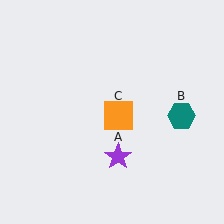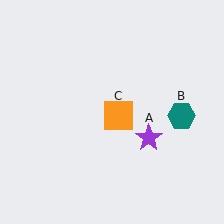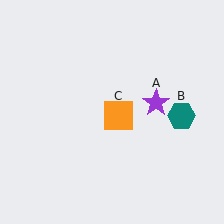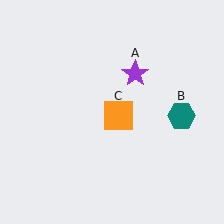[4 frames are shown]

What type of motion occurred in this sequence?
The purple star (object A) rotated counterclockwise around the center of the scene.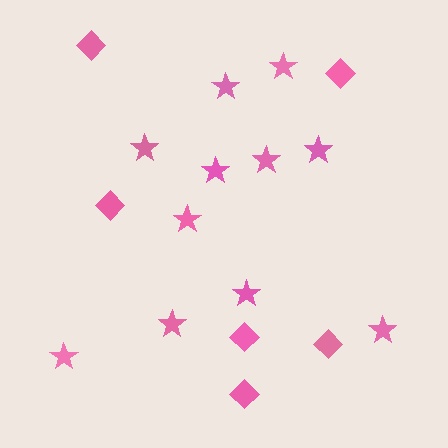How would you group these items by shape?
There are 2 groups: one group of diamonds (6) and one group of stars (11).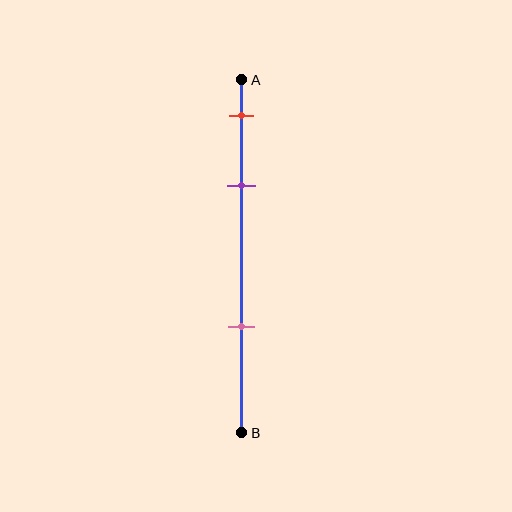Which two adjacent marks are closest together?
The red and purple marks are the closest adjacent pair.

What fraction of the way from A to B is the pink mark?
The pink mark is approximately 70% (0.7) of the way from A to B.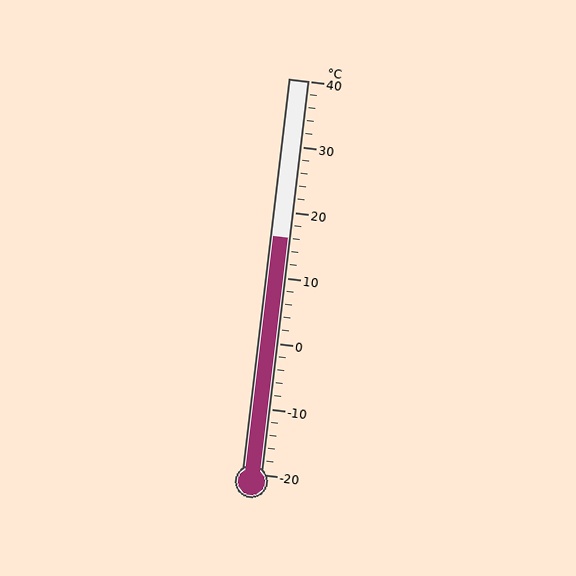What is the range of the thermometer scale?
The thermometer scale ranges from -20°C to 40°C.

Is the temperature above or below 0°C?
The temperature is above 0°C.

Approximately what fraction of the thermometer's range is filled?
The thermometer is filled to approximately 60% of its range.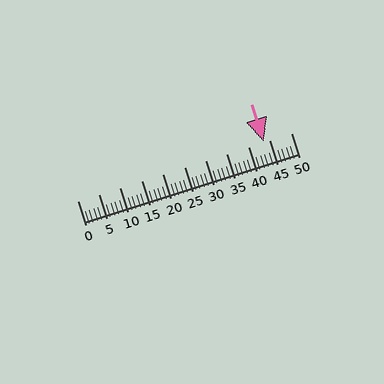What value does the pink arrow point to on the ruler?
The pink arrow points to approximately 44.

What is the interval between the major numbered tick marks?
The major tick marks are spaced 5 units apart.